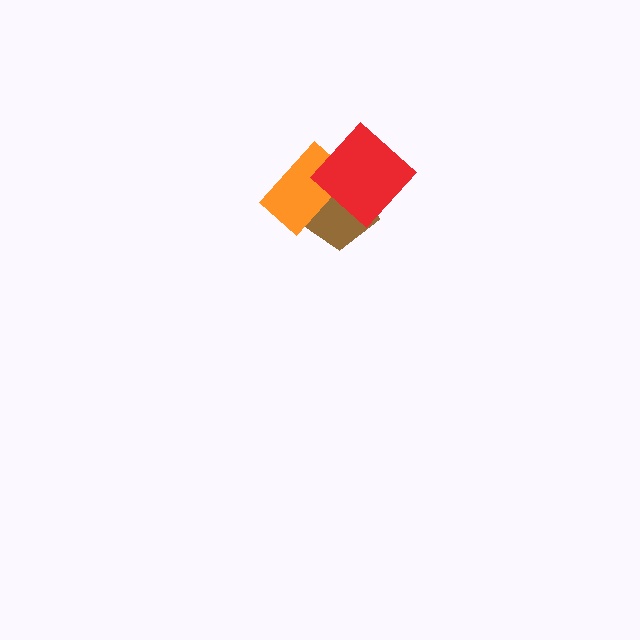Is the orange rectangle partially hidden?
Yes, it is partially covered by another shape.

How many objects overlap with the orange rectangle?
2 objects overlap with the orange rectangle.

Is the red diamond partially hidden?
No, no other shape covers it.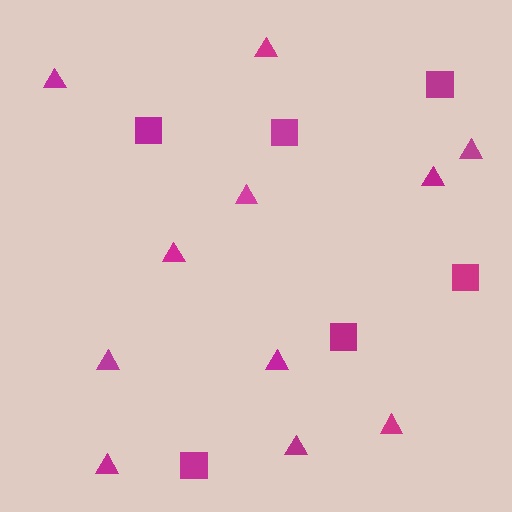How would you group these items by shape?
There are 2 groups: one group of triangles (11) and one group of squares (6).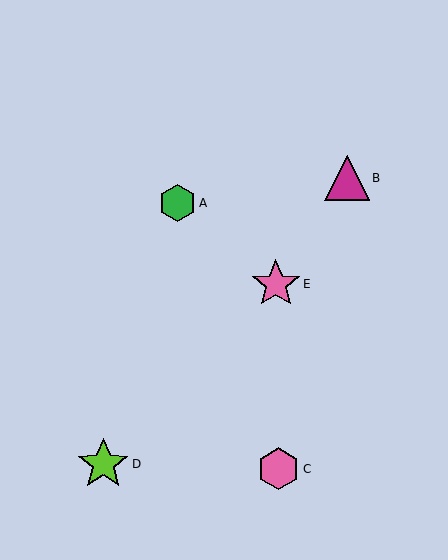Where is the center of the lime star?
The center of the lime star is at (103, 464).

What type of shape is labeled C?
Shape C is a pink hexagon.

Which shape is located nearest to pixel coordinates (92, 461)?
The lime star (labeled D) at (103, 464) is nearest to that location.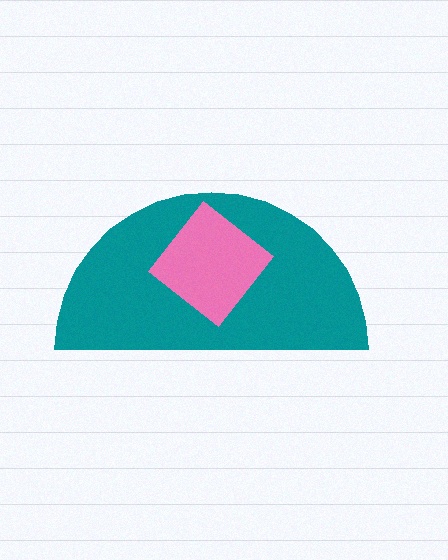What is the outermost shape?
The teal semicircle.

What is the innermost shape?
The pink diamond.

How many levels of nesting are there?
2.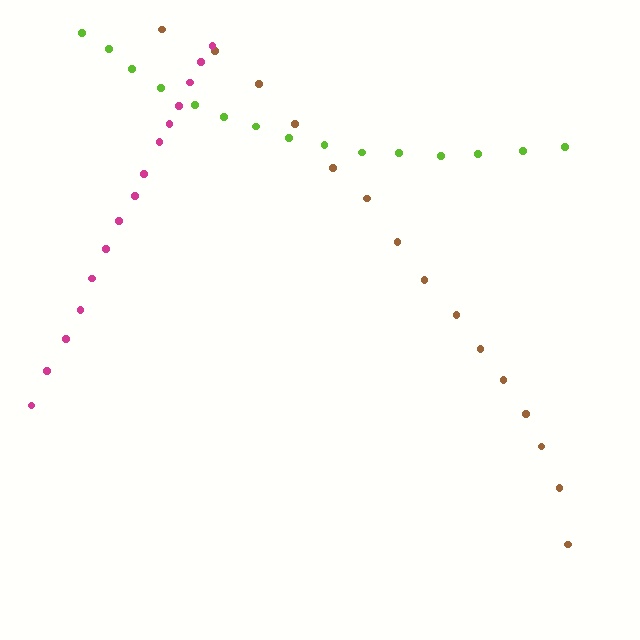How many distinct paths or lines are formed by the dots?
There are 3 distinct paths.